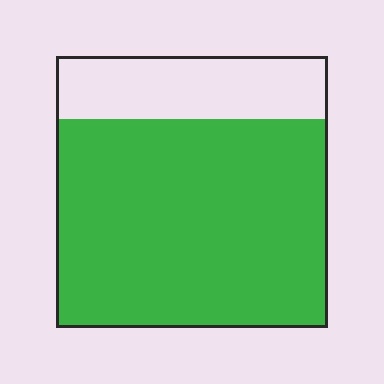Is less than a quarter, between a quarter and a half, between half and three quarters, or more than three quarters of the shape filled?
More than three quarters.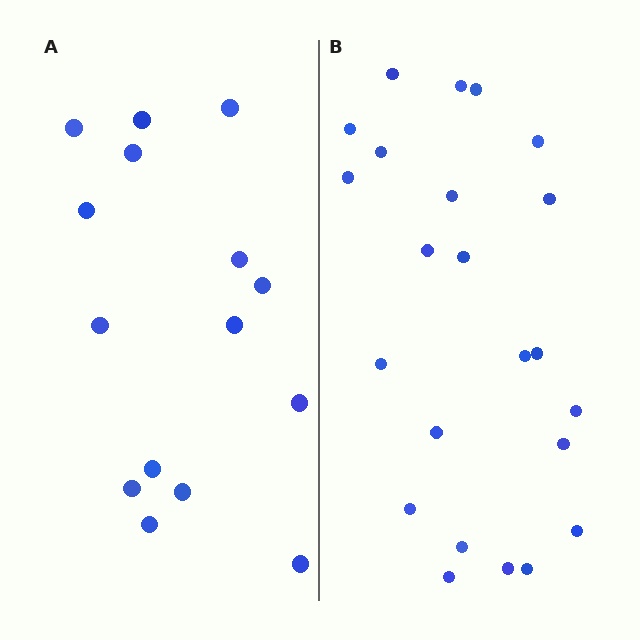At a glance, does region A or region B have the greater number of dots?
Region B (the right region) has more dots.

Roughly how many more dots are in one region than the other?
Region B has roughly 8 or so more dots than region A.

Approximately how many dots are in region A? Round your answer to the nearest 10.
About 20 dots. (The exact count is 15, which rounds to 20.)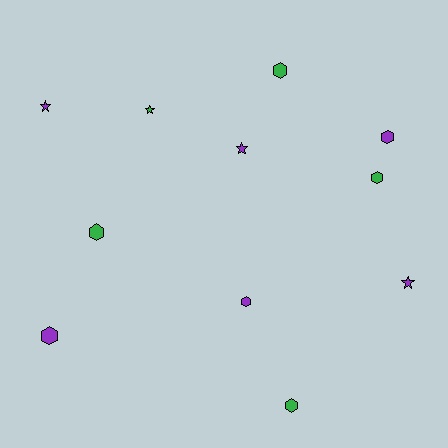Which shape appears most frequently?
Hexagon, with 7 objects.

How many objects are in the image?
There are 11 objects.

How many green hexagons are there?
There are 4 green hexagons.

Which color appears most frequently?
Purple, with 6 objects.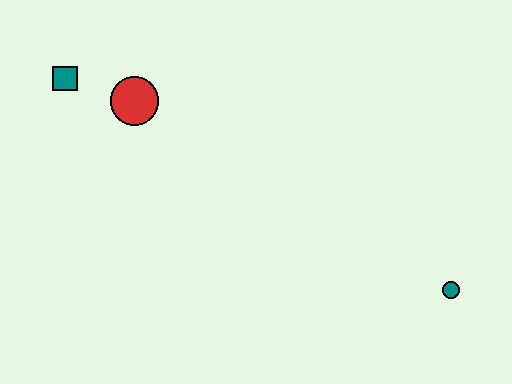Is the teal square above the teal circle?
Yes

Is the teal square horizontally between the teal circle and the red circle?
No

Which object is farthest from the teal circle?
The teal square is farthest from the teal circle.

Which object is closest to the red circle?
The teal square is closest to the red circle.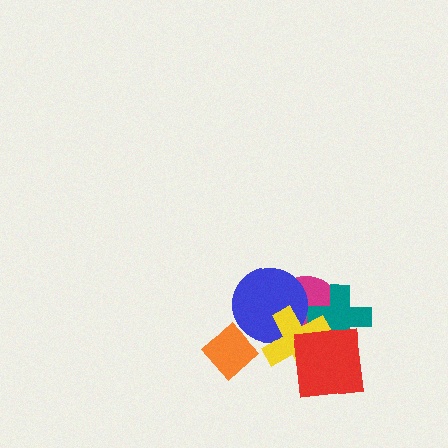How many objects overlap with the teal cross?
4 objects overlap with the teal cross.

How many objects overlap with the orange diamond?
0 objects overlap with the orange diamond.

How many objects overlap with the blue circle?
3 objects overlap with the blue circle.